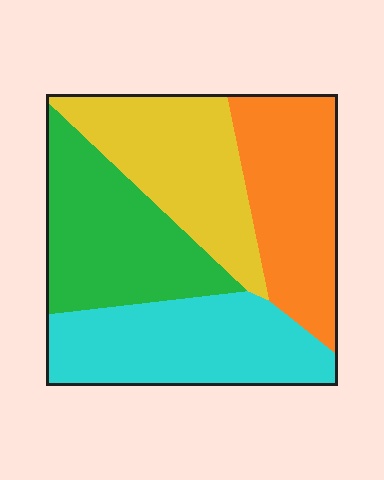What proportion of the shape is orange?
Orange covers 24% of the shape.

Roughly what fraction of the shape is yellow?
Yellow covers roughly 25% of the shape.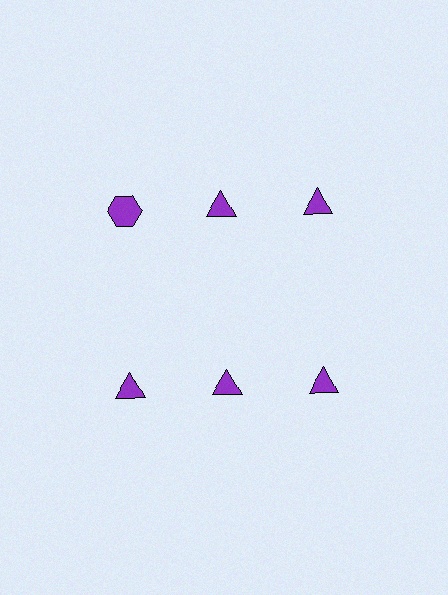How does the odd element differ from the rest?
It has a different shape: hexagon instead of triangle.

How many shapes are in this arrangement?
There are 6 shapes arranged in a grid pattern.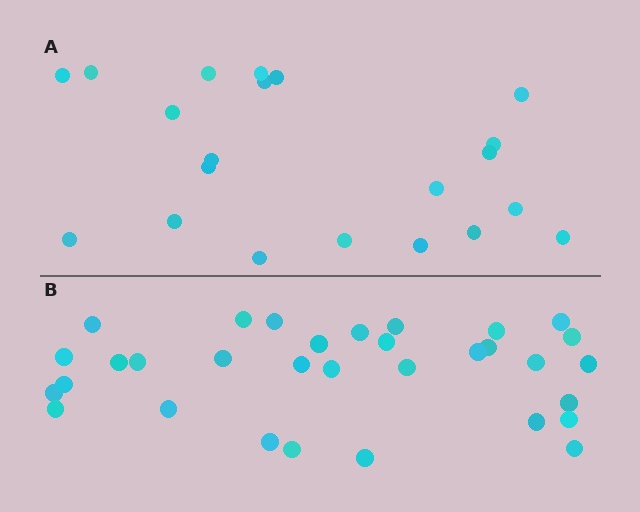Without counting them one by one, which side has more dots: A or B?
Region B (the bottom region) has more dots.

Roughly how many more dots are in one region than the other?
Region B has roughly 12 or so more dots than region A.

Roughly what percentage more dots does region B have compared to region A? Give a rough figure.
About 50% more.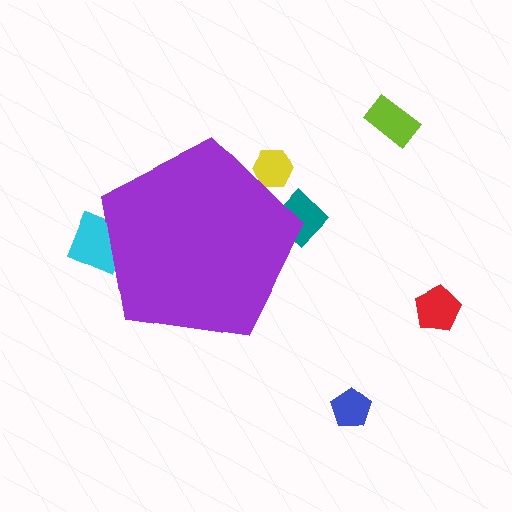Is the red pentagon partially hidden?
No, the red pentagon is fully visible.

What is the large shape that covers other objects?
A purple pentagon.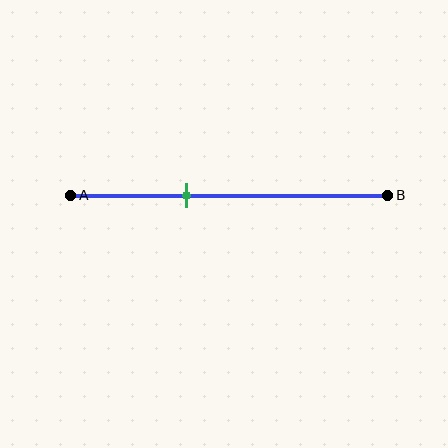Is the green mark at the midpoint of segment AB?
No, the mark is at about 35% from A, not at the 50% midpoint.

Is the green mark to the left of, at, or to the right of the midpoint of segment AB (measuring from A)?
The green mark is to the left of the midpoint of segment AB.